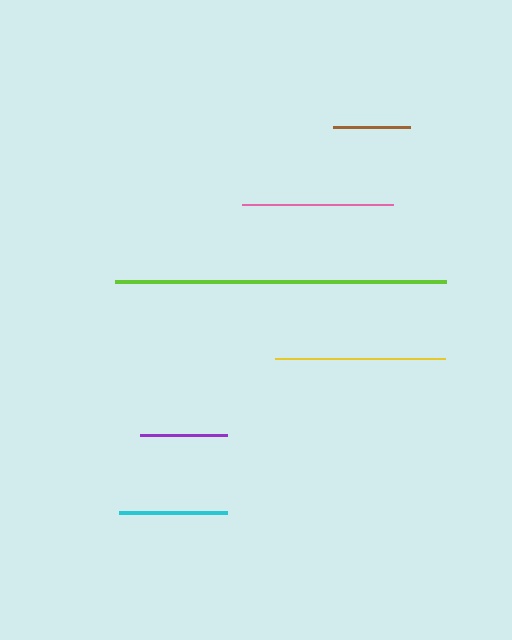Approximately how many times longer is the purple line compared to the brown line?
The purple line is approximately 1.1 times the length of the brown line.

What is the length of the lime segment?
The lime segment is approximately 331 pixels long.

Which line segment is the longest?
The lime line is the longest at approximately 331 pixels.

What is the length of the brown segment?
The brown segment is approximately 77 pixels long.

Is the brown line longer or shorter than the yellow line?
The yellow line is longer than the brown line.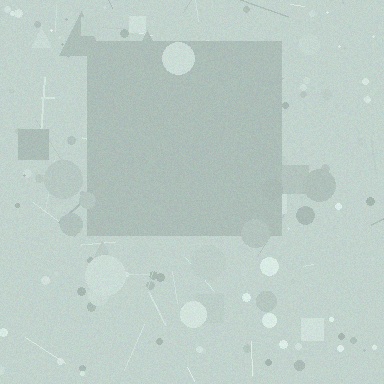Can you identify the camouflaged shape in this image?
The camouflaged shape is a square.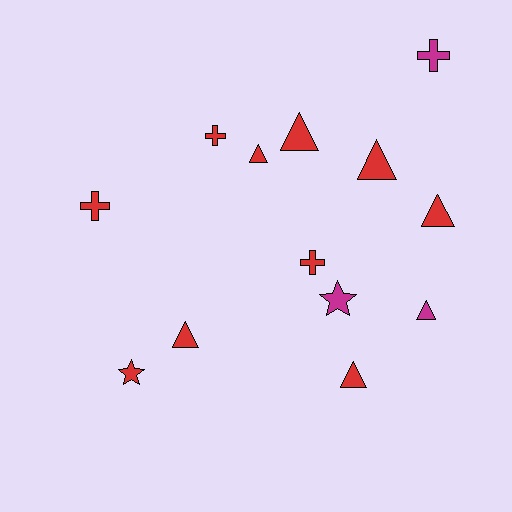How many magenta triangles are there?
There is 1 magenta triangle.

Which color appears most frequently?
Red, with 10 objects.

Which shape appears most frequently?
Triangle, with 7 objects.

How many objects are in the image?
There are 13 objects.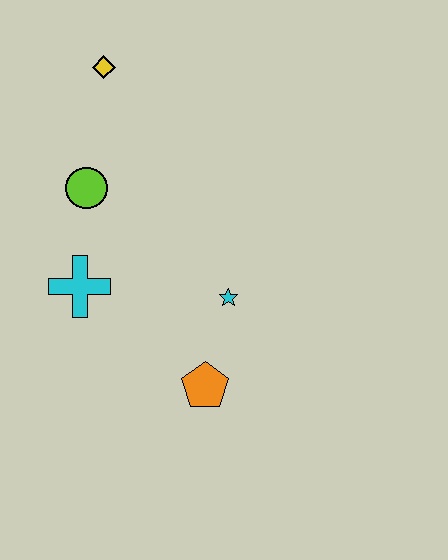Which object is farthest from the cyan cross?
The yellow diamond is farthest from the cyan cross.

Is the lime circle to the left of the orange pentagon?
Yes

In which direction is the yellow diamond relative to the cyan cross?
The yellow diamond is above the cyan cross.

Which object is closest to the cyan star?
The orange pentagon is closest to the cyan star.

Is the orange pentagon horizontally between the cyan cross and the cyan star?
Yes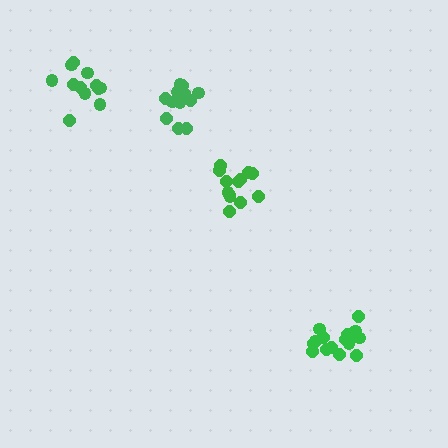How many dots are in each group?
Group 1: 13 dots, Group 2: 15 dots, Group 3: 13 dots, Group 4: 12 dots (53 total).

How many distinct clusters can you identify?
There are 4 distinct clusters.